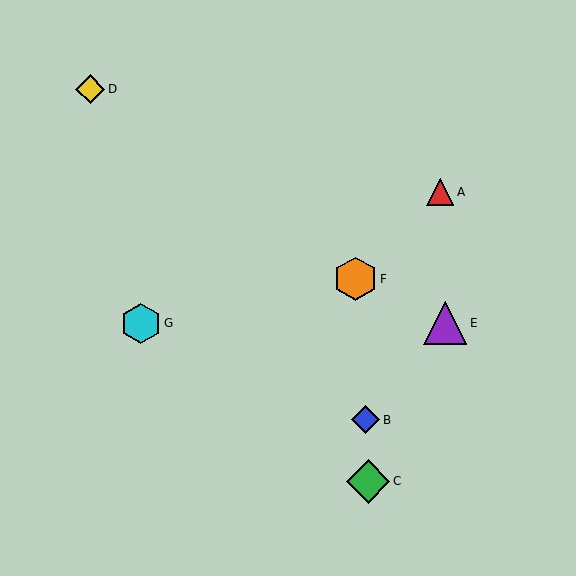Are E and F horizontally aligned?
No, E is at y≈323 and F is at y≈279.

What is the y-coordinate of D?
Object D is at y≈89.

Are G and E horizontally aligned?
Yes, both are at y≈323.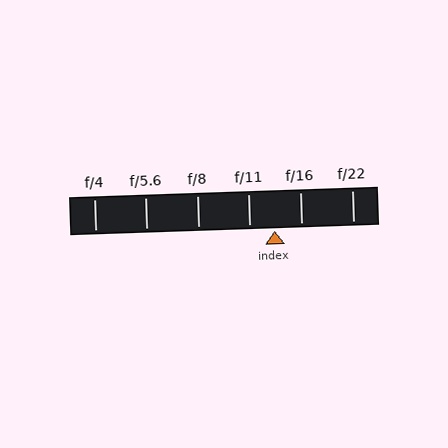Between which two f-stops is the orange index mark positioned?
The index mark is between f/11 and f/16.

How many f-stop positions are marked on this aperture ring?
There are 6 f-stop positions marked.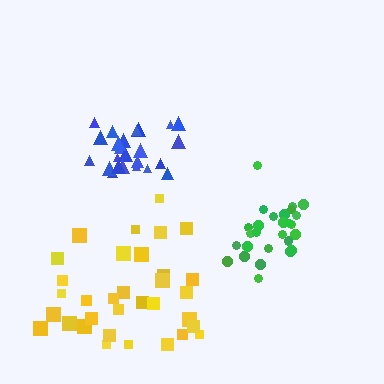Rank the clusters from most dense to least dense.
blue, green, yellow.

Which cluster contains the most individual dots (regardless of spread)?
Yellow (33).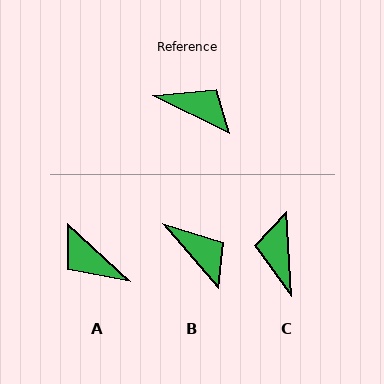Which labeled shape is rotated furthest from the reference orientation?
A, about 163 degrees away.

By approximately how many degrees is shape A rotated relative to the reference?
Approximately 163 degrees counter-clockwise.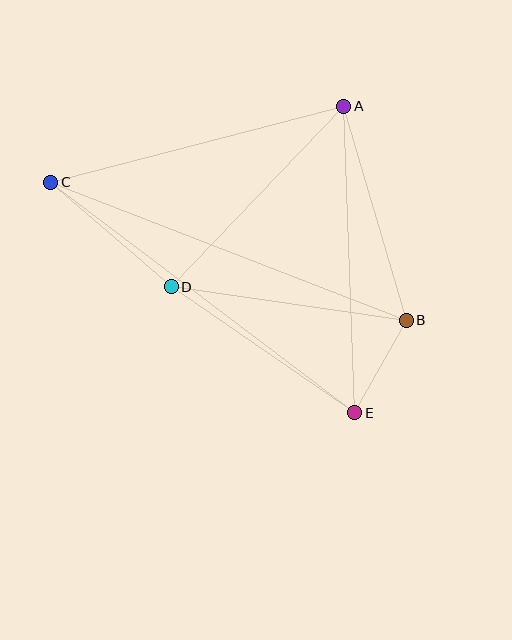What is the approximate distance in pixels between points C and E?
The distance between C and E is approximately 381 pixels.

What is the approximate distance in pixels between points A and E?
The distance between A and E is approximately 307 pixels.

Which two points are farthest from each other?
Points B and C are farthest from each other.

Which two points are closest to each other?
Points B and E are closest to each other.